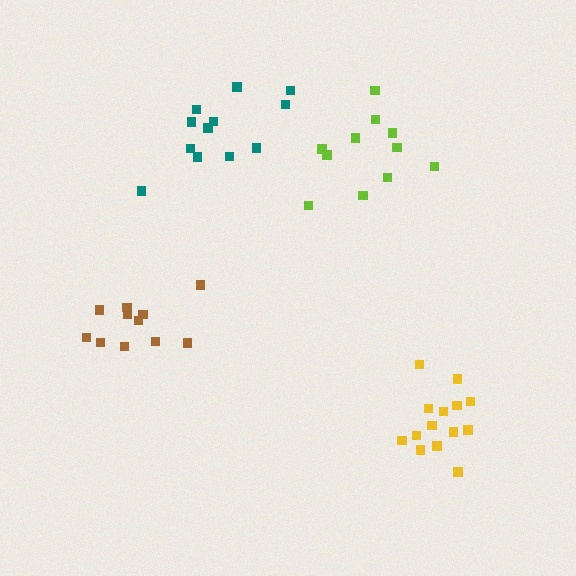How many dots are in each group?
Group 1: 11 dots, Group 2: 14 dots, Group 3: 11 dots, Group 4: 12 dots (48 total).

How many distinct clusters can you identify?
There are 4 distinct clusters.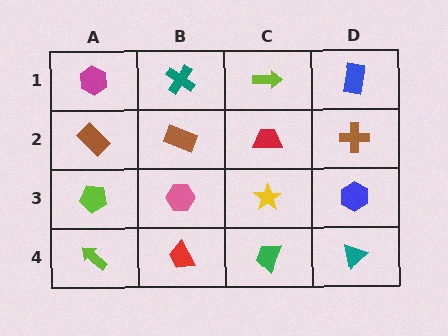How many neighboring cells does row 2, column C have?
4.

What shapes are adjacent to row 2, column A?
A magenta hexagon (row 1, column A), a lime pentagon (row 3, column A), a brown rectangle (row 2, column B).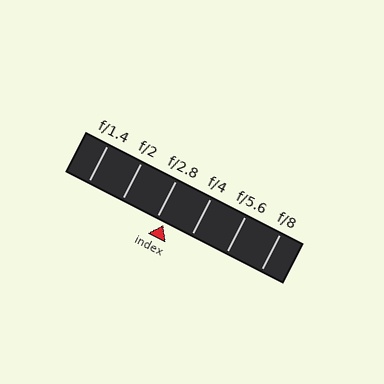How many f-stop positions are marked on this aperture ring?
There are 6 f-stop positions marked.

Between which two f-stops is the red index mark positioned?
The index mark is between f/2.8 and f/4.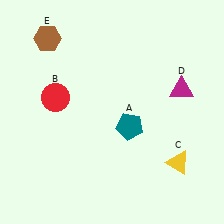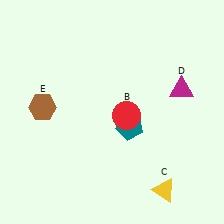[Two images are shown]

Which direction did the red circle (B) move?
The red circle (B) moved right.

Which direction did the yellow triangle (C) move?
The yellow triangle (C) moved down.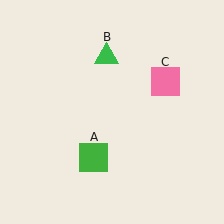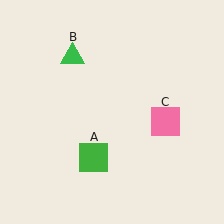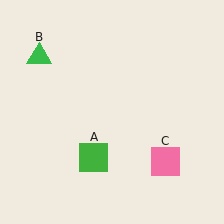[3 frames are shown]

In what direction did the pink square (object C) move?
The pink square (object C) moved down.